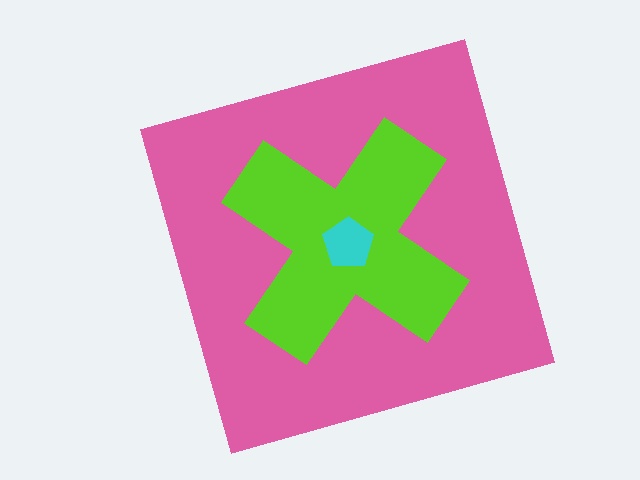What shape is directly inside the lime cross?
The cyan pentagon.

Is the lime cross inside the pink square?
Yes.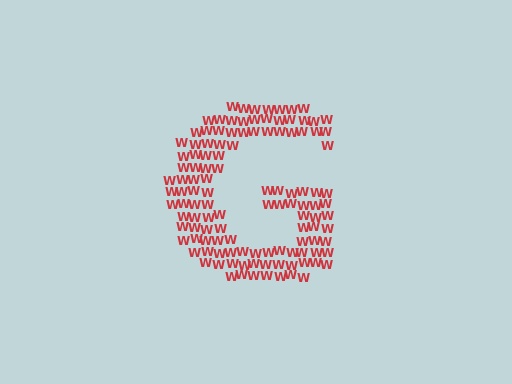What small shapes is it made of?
It is made of small letter W's.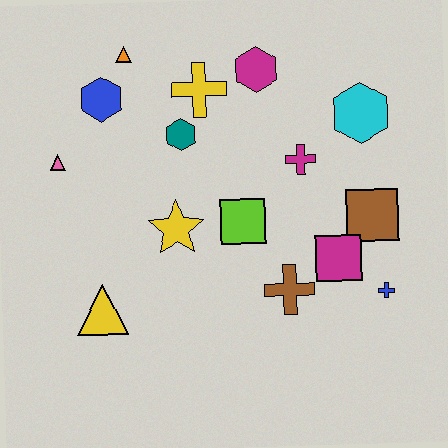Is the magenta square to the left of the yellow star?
No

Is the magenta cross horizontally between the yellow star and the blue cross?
Yes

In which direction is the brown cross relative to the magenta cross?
The brown cross is below the magenta cross.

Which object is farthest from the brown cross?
The orange triangle is farthest from the brown cross.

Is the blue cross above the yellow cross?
No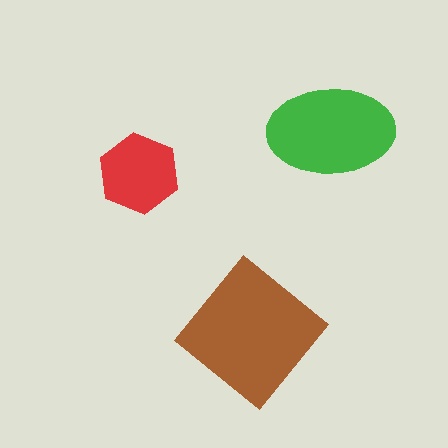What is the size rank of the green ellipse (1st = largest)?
2nd.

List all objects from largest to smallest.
The brown diamond, the green ellipse, the red hexagon.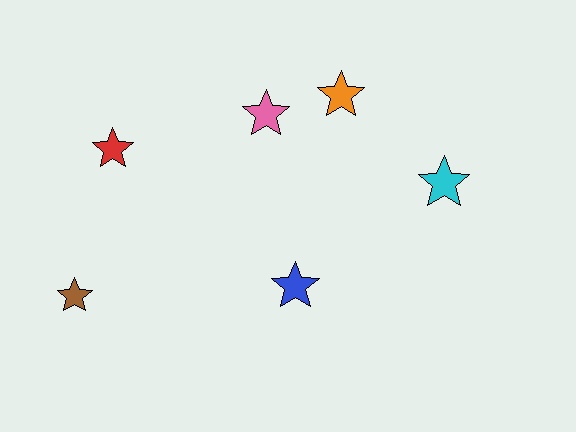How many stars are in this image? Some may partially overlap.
There are 6 stars.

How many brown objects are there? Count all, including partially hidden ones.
There is 1 brown object.